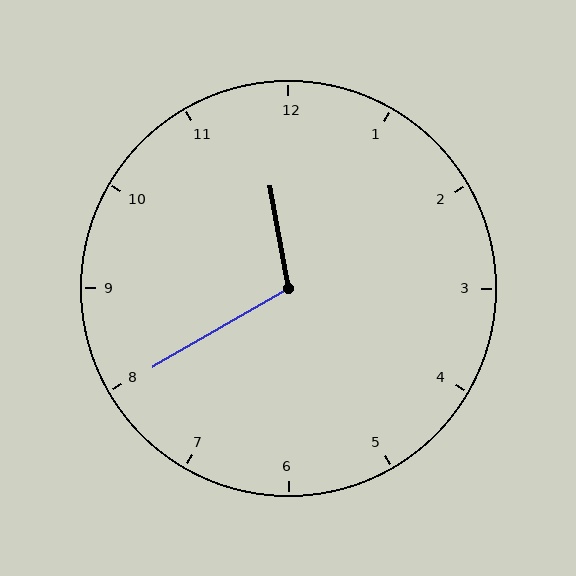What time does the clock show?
11:40.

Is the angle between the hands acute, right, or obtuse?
It is obtuse.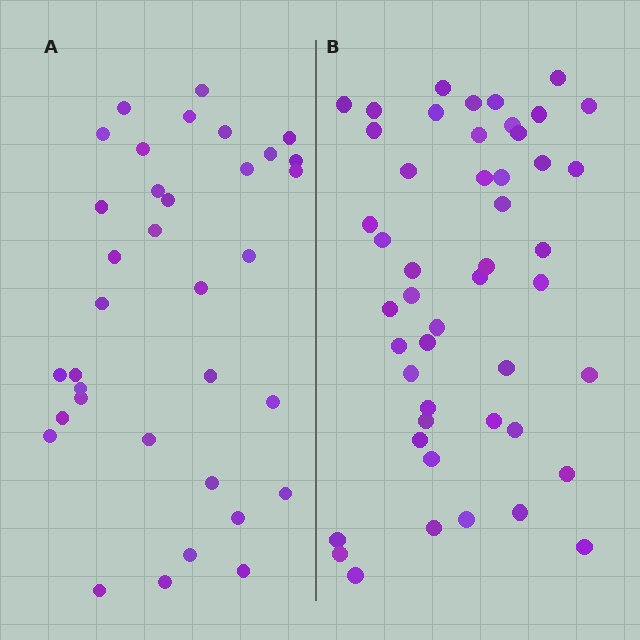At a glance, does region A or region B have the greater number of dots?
Region B (the right region) has more dots.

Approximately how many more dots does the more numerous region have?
Region B has approximately 15 more dots than region A.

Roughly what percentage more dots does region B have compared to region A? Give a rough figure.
About 35% more.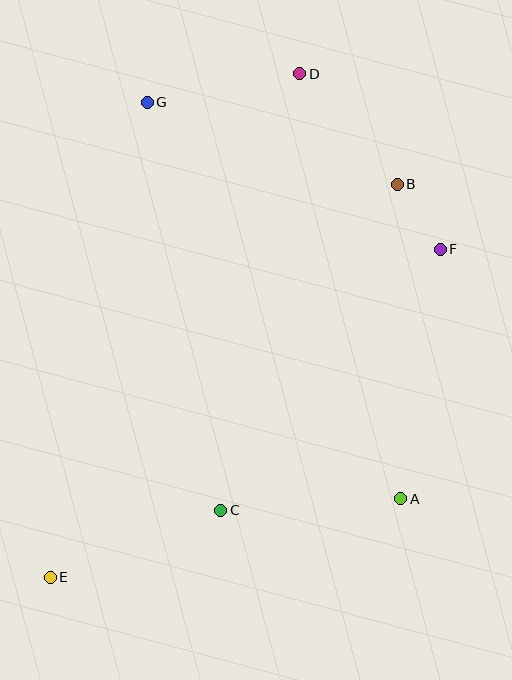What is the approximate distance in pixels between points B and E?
The distance between B and E is approximately 524 pixels.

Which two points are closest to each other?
Points B and F are closest to each other.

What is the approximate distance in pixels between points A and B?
The distance between A and B is approximately 314 pixels.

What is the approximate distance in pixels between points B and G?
The distance between B and G is approximately 263 pixels.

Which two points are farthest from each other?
Points D and E are farthest from each other.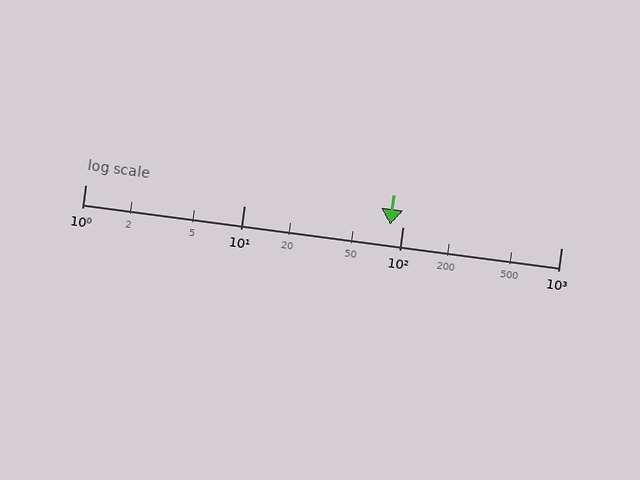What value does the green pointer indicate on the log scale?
The pointer indicates approximately 84.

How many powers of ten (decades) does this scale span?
The scale spans 3 decades, from 1 to 1000.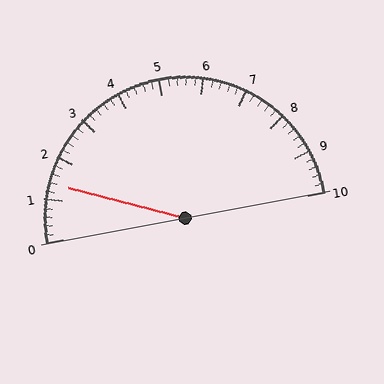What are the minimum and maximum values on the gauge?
The gauge ranges from 0 to 10.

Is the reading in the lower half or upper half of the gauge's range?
The reading is in the lower half of the range (0 to 10).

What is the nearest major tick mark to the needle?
The nearest major tick mark is 1.